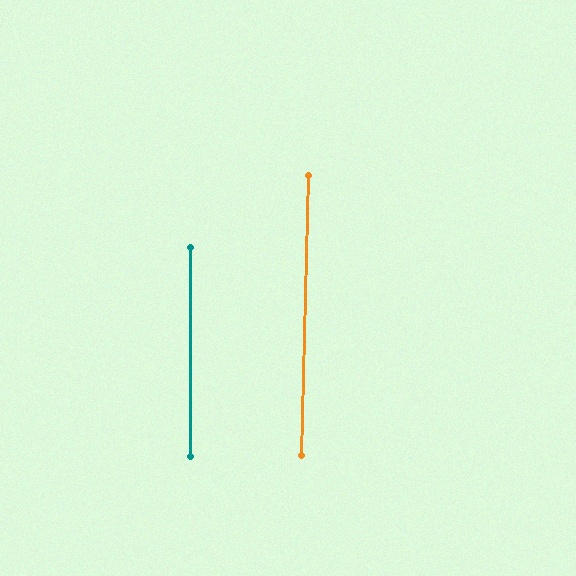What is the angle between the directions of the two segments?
Approximately 1 degree.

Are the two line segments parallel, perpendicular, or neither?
Parallel — their directions differ by only 1.3°.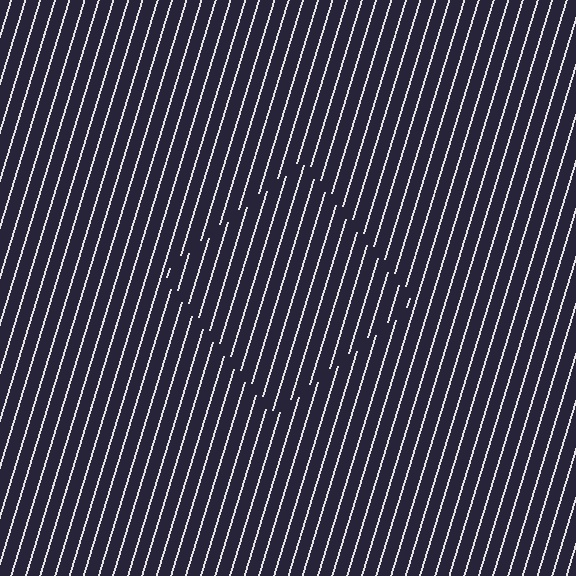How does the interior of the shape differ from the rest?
The interior of the shape contains the same grating, shifted by half a period — the contour is defined by the phase discontinuity where line-ends from the inner and outer gratings abut.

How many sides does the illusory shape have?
4 sides — the line-ends trace a square.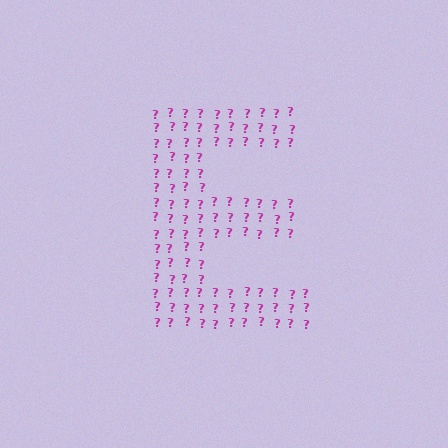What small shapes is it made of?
It is made of small question marks.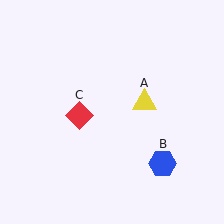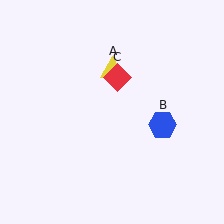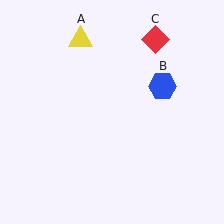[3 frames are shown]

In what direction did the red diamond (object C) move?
The red diamond (object C) moved up and to the right.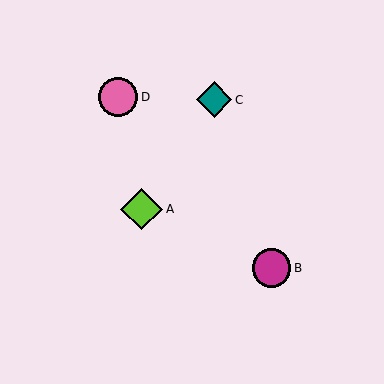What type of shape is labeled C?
Shape C is a teal diamond.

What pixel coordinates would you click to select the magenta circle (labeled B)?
Click at (272, 268) to select the magenta circle B.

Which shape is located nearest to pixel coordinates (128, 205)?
The lime diamond (labeled A) at (142, 209) is nearest to that location.